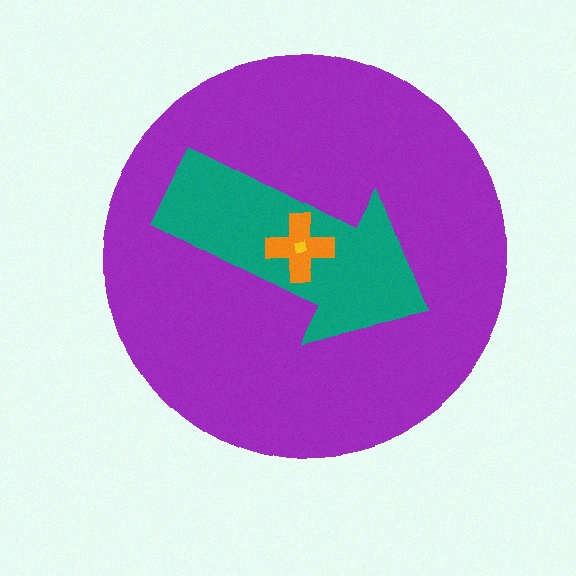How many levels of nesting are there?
4.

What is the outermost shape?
The purple circle.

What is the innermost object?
The yellow square.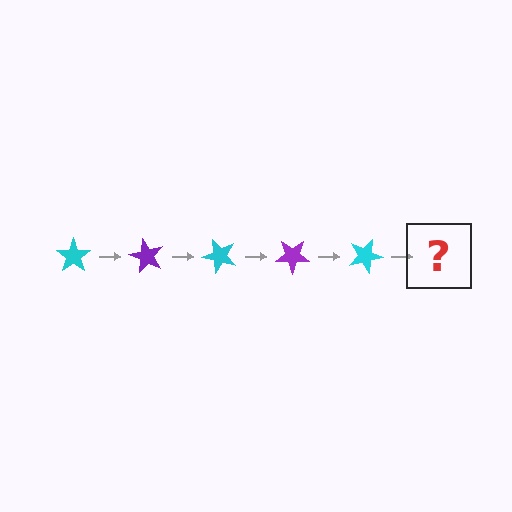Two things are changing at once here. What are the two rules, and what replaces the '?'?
The two rules are that it rotates 60 degrees each step and the color cycles through cyan and purple. The '?' should be a purple star, rotated 300 degrees from the start.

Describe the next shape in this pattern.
It should be a purple star, rotated 300 degrees from the start.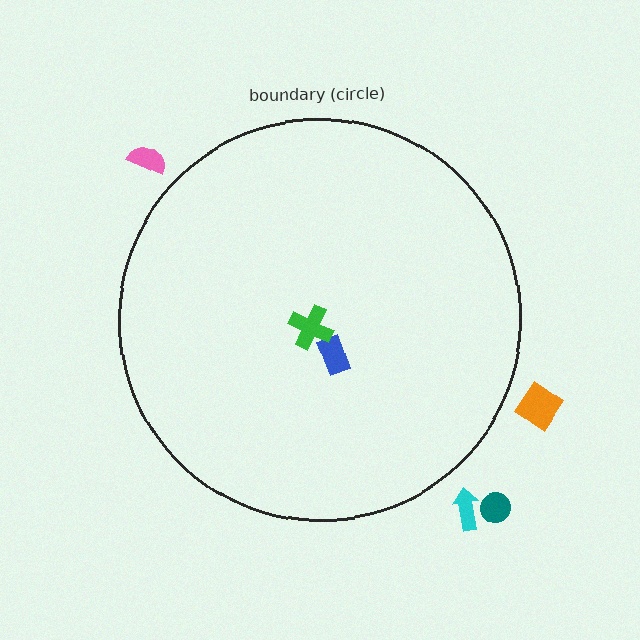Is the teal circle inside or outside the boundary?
Outside.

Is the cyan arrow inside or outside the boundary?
Outside.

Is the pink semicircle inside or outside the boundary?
Outside.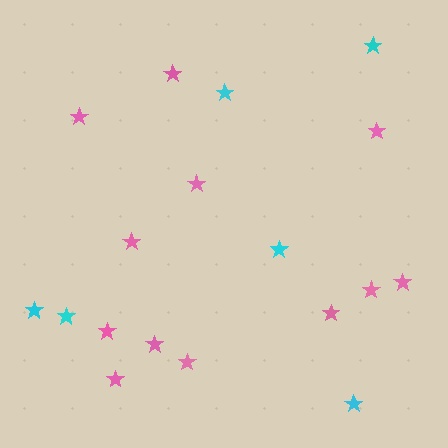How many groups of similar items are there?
There are 2 groups: one group of pink stars (12) and one group of cyan stars (6).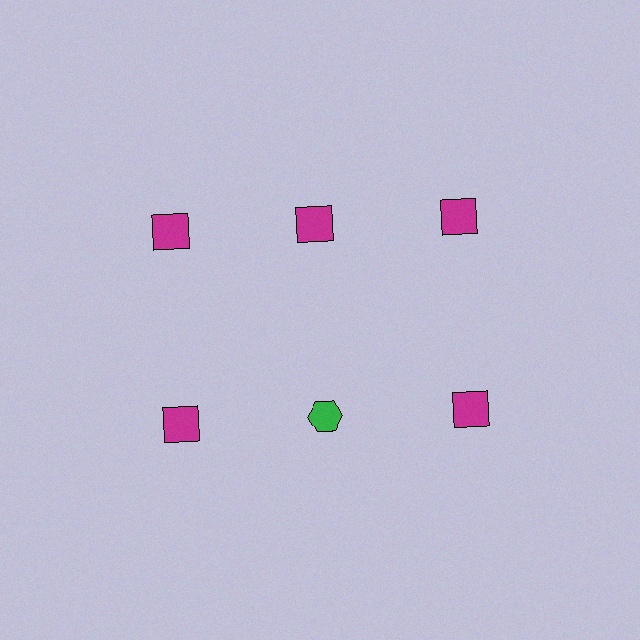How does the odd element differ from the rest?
It differs in both color (green instead of magenta) and shape (hexagon instead of square).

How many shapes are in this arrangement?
There are 6 shapes arranged in a grid pattern.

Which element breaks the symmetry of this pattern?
The green hexagon in the second row, second from left column breaks the symmetry. All other shapes are magenta squares.